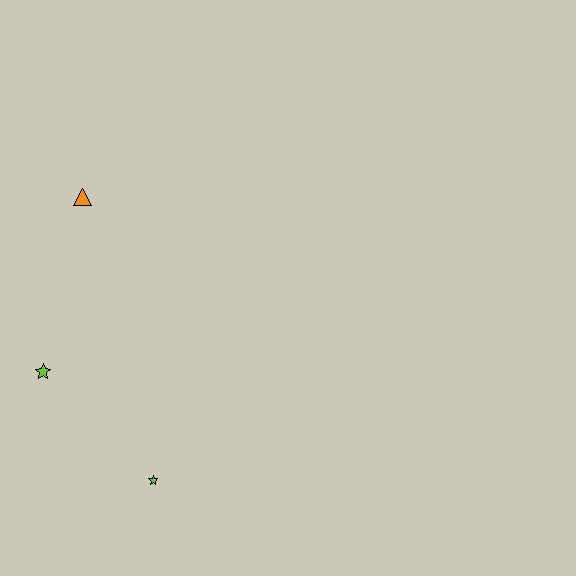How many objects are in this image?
There are 3 objects.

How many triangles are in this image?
There is 1 triangle.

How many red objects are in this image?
There are no red objects.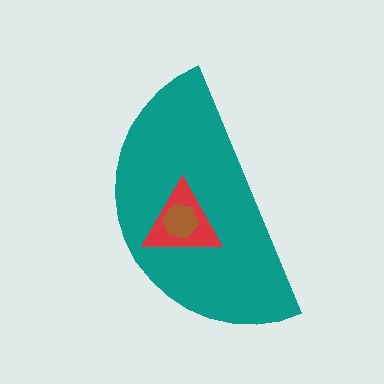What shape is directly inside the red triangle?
The brown hexagon.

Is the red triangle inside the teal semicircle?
Yes.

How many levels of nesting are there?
3.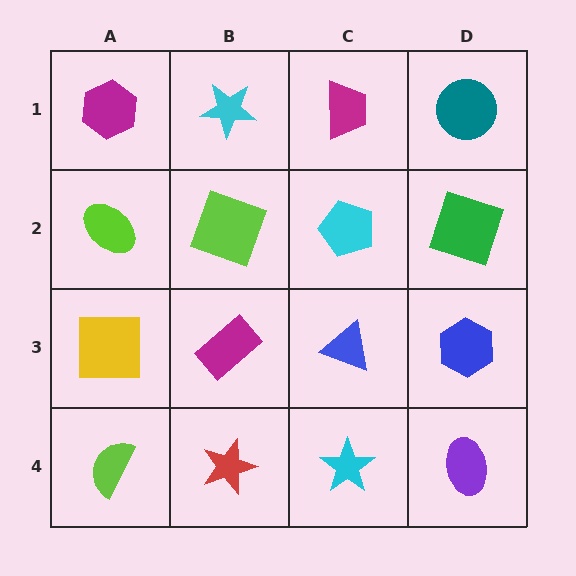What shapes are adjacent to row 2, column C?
A magenta trapezoid (row 1, column C), a blue triangle (row 3, column C), a lime square (row 2, column B), a green square (row 2, column D).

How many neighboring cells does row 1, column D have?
2.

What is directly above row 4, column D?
A blue hexagon.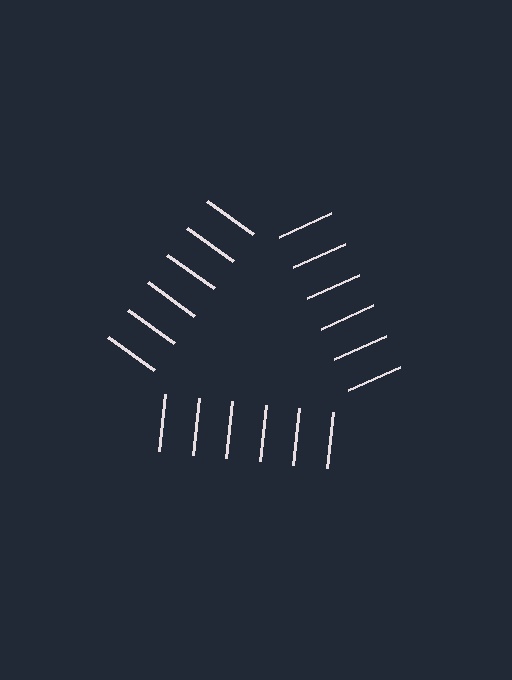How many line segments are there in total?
18 — 6 along each of the 3 edges.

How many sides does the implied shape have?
3 sides — the line-ends trace a triangle.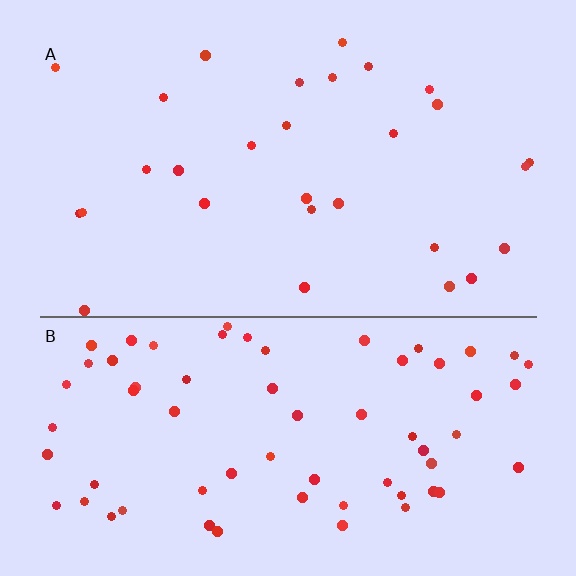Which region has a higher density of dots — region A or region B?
B (the bottom).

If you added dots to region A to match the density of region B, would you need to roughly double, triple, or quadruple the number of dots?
Approximately double.